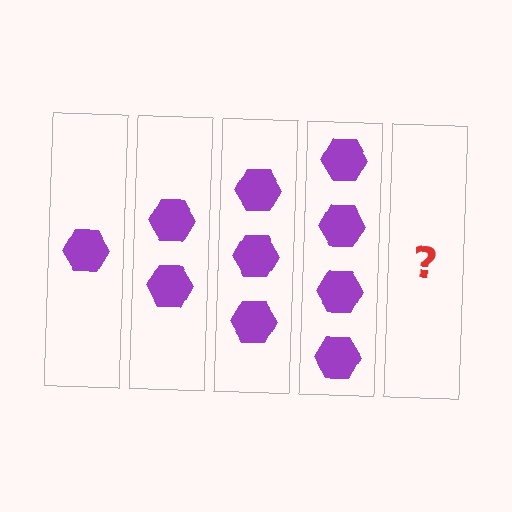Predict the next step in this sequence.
The next step is 5 hexagons.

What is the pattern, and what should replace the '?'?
The pattern is that each step adds one more hexagon. The '?' should be 5 hexagons.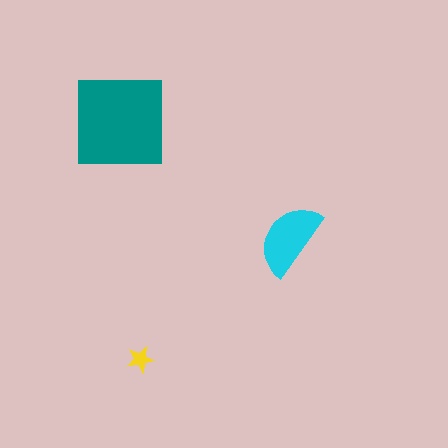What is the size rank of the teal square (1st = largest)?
1st.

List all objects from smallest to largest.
The yellow star, the cyan semicircle, the teal square.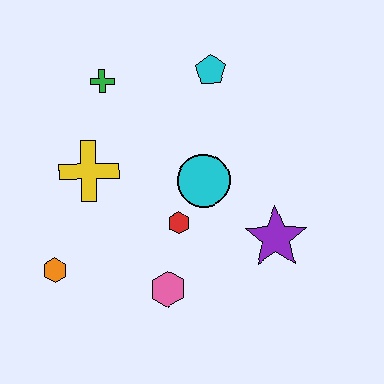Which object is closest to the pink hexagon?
The red hexagon is closest to the pink hexagon.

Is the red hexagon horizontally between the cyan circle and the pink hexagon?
Yes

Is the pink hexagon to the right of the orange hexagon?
Yes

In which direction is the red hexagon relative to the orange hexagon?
The red hexagon is to the right of the orange hexagon.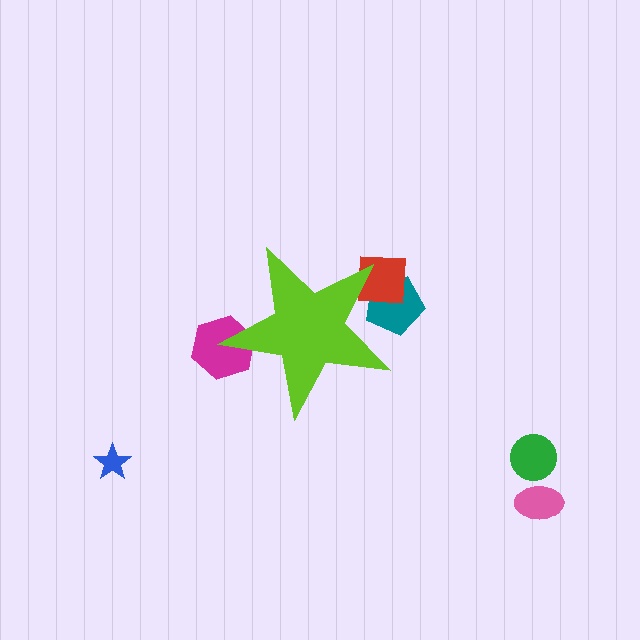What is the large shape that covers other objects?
A lime star.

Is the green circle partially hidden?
No, the green circle is fully visible.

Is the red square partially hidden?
Yes, the red square is partially hidden behind the lime star.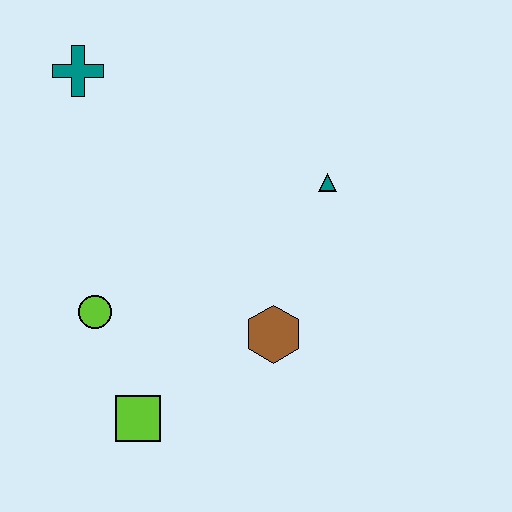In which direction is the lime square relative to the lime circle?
The lime square is below the lime circle.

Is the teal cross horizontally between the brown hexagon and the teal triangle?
No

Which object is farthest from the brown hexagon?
The teal cross is farthest from the brown hexagon.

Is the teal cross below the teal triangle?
No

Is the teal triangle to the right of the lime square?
Yes